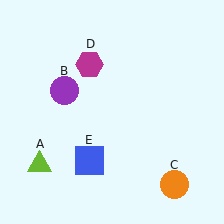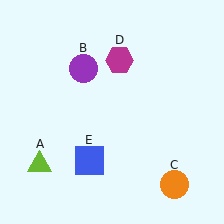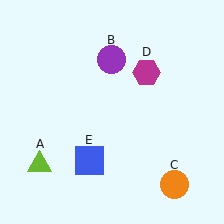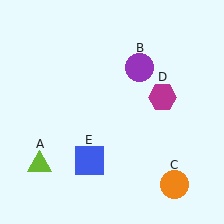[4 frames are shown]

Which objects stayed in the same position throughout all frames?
Lime triangle (object A) and orange circle (object C) and blue square (object E) remained stationary.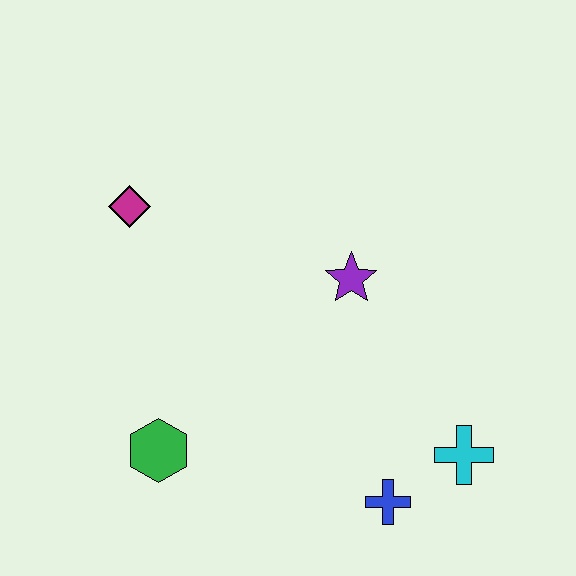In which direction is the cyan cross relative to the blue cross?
The cyan cross is to the right of the blue cross.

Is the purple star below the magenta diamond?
Yes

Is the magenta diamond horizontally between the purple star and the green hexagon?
No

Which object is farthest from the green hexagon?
The cyan cross is farthest from the green hexagon.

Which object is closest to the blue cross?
The cyan cross is closest to the blue cross.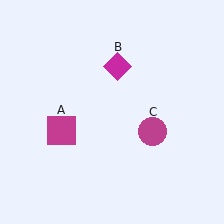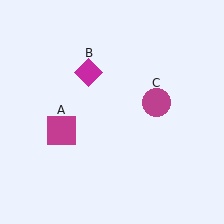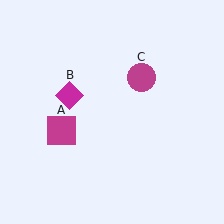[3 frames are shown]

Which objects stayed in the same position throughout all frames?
Magenta square (object A) remained stationary.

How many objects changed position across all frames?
2 objects changed position: magenta diamond (object B), magenta circle (object C).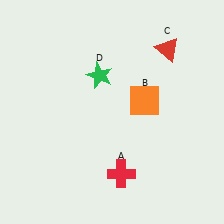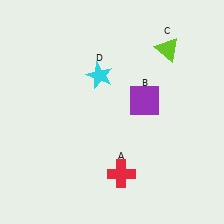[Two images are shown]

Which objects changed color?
B changed from orange to purple. C changed from red to lime. D changed from green to cyan.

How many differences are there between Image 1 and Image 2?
There are 3 differences between the two images.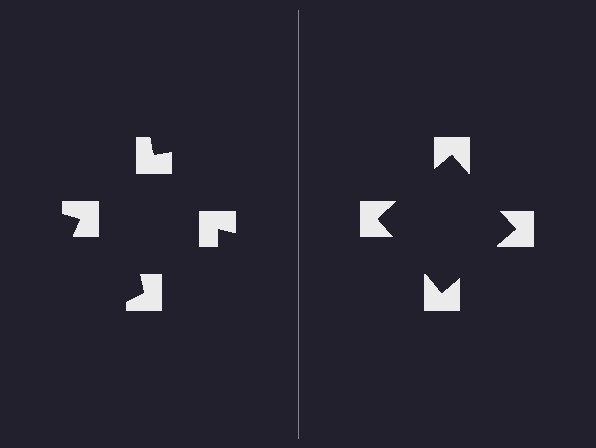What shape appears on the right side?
An illusory square.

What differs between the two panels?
The notched squares are positioned identically on both sides; only the wedge orientations differ. On the right they align to a square; on the left they are misaligned.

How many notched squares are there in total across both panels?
8 — 4 on each side.